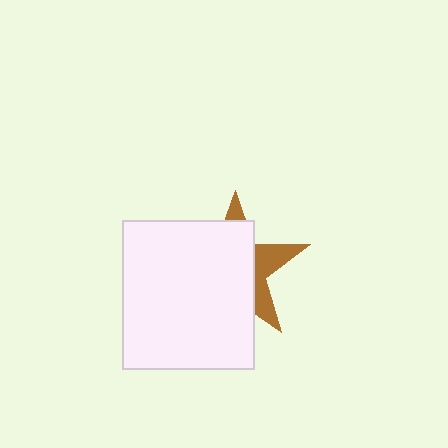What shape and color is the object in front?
The object in front is a white rectangle.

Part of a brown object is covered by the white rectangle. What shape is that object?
It is a star.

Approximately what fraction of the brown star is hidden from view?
Roughly 70% of the brown star is hidden behind the white rectangle.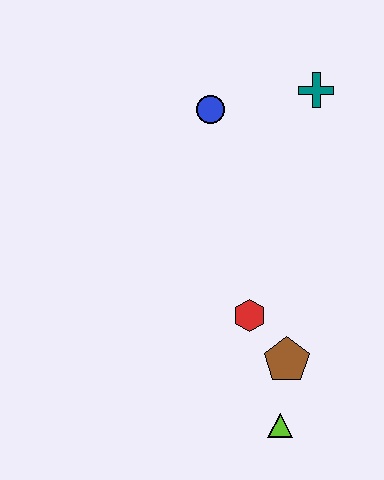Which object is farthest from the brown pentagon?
The teal cross is farthest from the brown pentagon.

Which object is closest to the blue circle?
The teal cross is closest to the blue circle.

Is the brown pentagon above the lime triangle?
Yes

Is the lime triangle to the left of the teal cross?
Yes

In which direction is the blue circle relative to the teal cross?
The blue circle is to the left of the teal cross.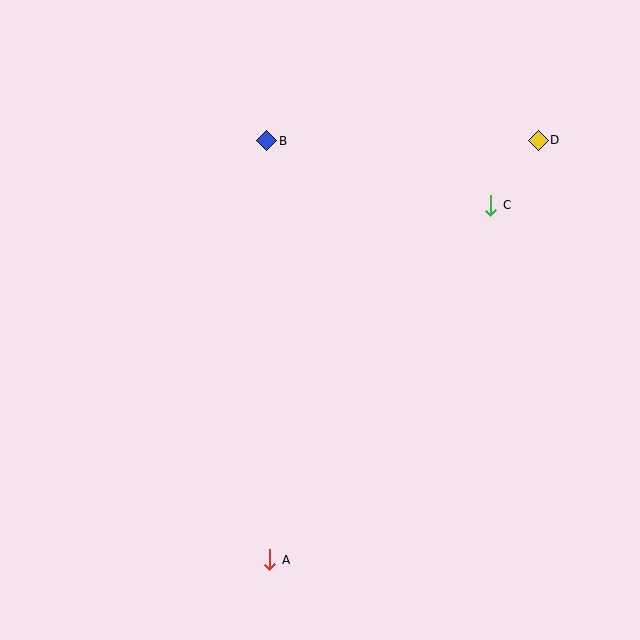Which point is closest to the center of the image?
Point B at (267, 141) is closest to the center.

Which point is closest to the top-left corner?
Point B is closest to the top-left corner.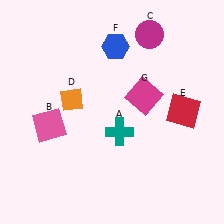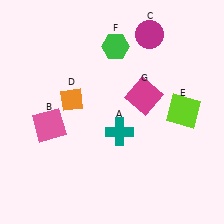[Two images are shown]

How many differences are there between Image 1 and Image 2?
There are 2 differences between the two images.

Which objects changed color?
E changed from red to lime. F changed from blue to green.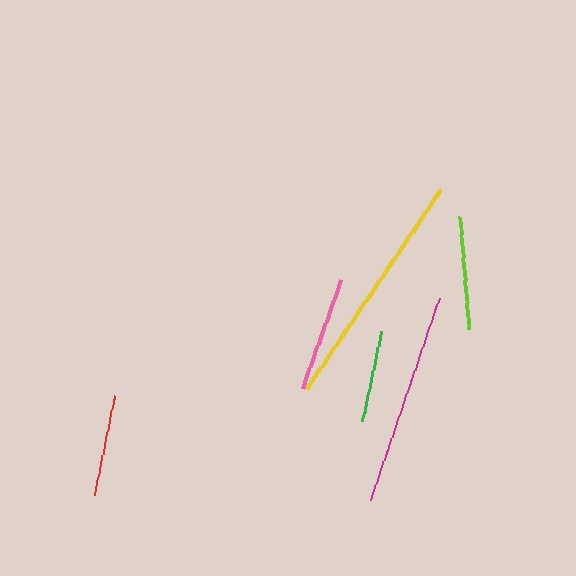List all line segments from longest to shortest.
From longest to shortest: yellow, magenta, pink, lime, red, green.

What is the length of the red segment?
The red segment is approximately 102 pixels long.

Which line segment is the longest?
The yellow line is the longest at approximately 241 pixels.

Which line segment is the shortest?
The green line is the shortest at approximately 93 pixels.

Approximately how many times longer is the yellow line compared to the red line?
The yellow line is approximately 2.4 times the length of the red line.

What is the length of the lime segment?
The lime segment is approximately 113 pixels long.